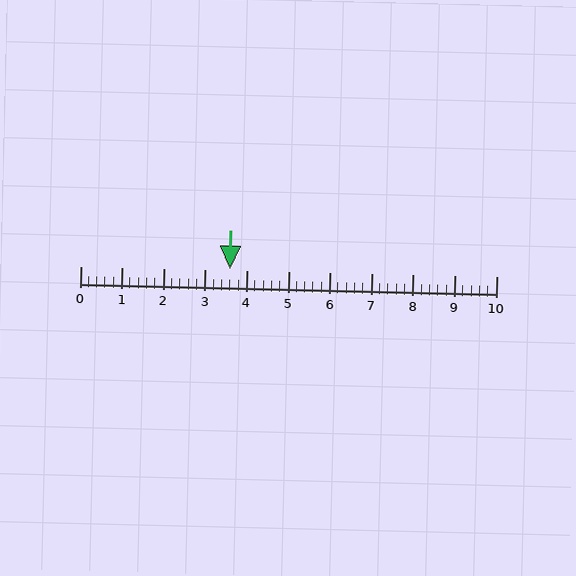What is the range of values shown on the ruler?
The ruler shows values from 0 to 10.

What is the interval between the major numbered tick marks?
The major tick marks are spaced 1 units apart.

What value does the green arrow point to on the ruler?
The green arrow points to approximately 3.6.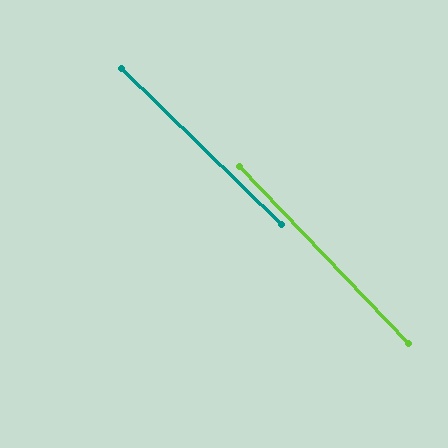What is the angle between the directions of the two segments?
Approximately 2 degrees.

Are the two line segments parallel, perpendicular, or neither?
Parallel — their directions differ by only 1.9°.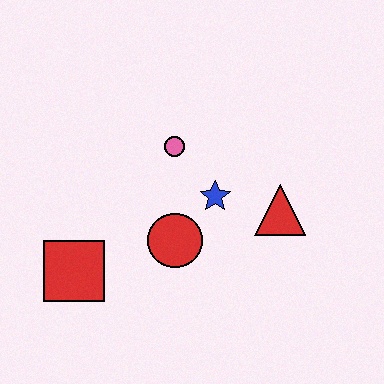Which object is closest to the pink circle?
The blue star is closest to the pink circle.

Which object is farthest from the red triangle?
The red square is farthest from the red triangle.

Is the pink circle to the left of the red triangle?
Yes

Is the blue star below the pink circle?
Yes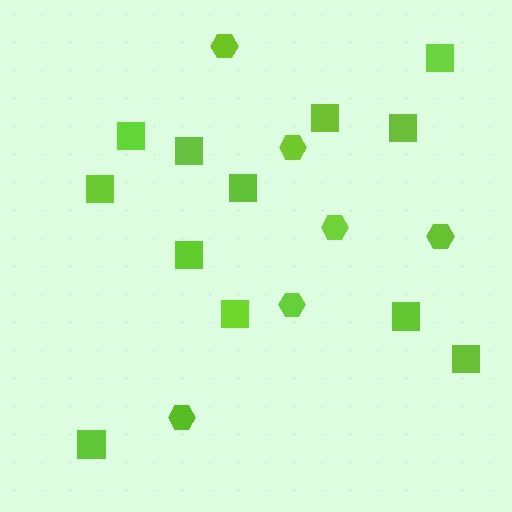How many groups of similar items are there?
There are 2 groups: one group of hexagons (6) and one group of squares (12).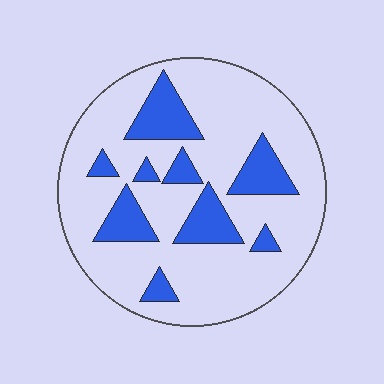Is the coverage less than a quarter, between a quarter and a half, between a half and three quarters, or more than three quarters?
Less than a quarter.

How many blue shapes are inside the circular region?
9.